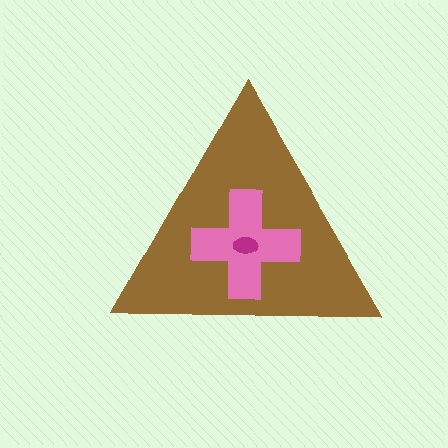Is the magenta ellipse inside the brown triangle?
Yes.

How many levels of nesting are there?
3.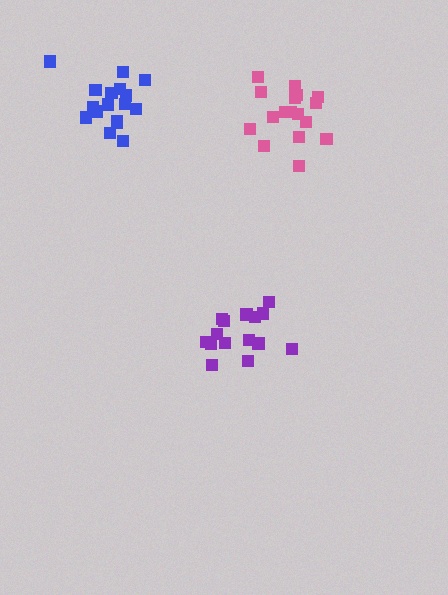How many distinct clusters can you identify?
There are 3 distinct clusters.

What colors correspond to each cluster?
The clusters are colored: purple, blue, pink.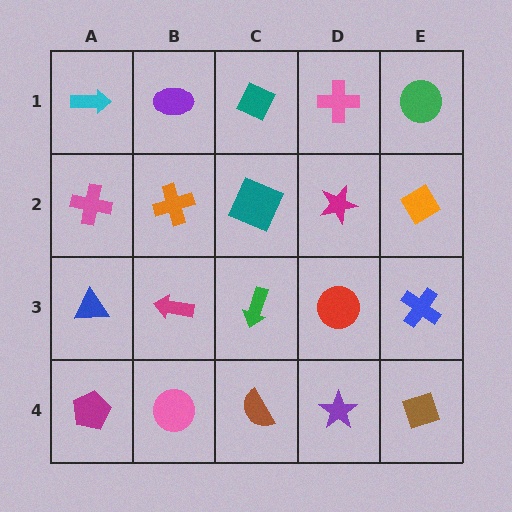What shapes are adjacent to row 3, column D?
A magenta star (row 2, column D), a purple star (row 4, column D), a green arrow (row 3, column C), a blue cross (row 3, column E).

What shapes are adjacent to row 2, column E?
A green circle (row 1, column E), a blue cross (row 3, column E), a magenta star (row 2, column D).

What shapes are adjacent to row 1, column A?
A pink cross (row 2, column A), a purple ellipse (row 1, column B).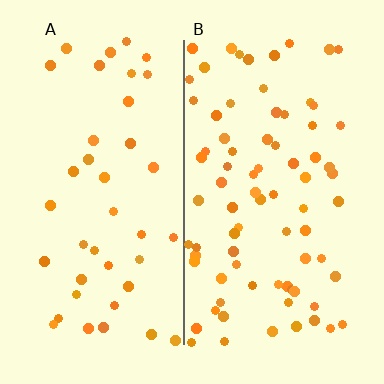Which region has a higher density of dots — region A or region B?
B (the right).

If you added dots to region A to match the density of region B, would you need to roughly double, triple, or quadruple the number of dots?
Approximately double.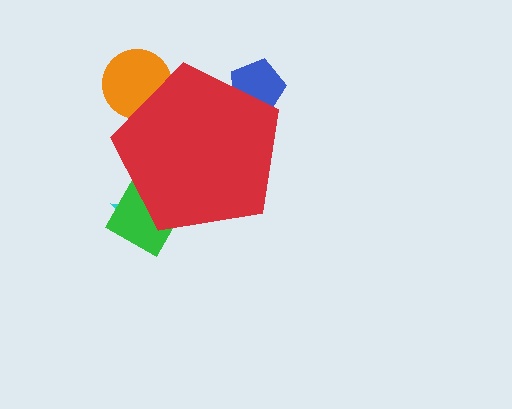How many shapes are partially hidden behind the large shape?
4 shapes are partially hidden.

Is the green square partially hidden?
Yes, the green square is partially hidden behind the red pentagon.